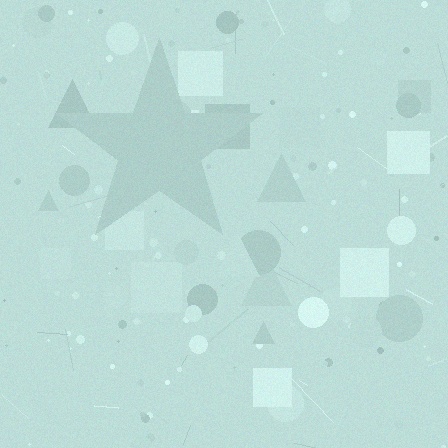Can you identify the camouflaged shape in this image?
The camouflaged shape is a star.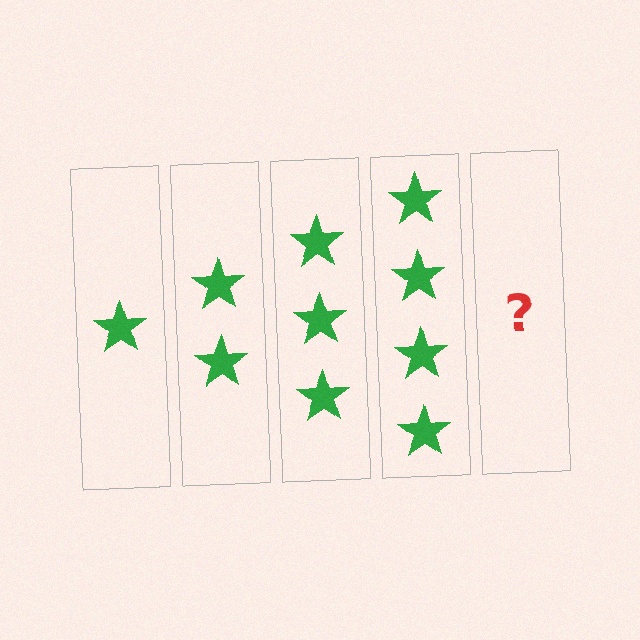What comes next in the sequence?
The next element should be 5 stars.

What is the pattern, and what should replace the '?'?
The pattern is that each step adds one more star. The '?' should be 5 stars.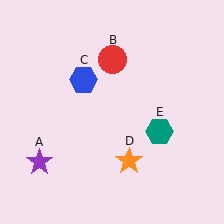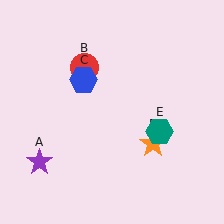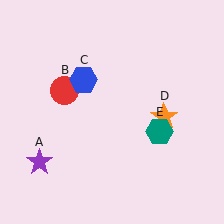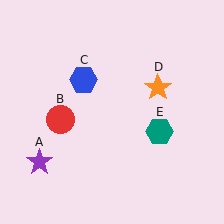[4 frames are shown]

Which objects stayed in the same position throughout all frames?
Purple star (object A) and blue hexagon (object C) and teal hexagon (object E) remained stationary.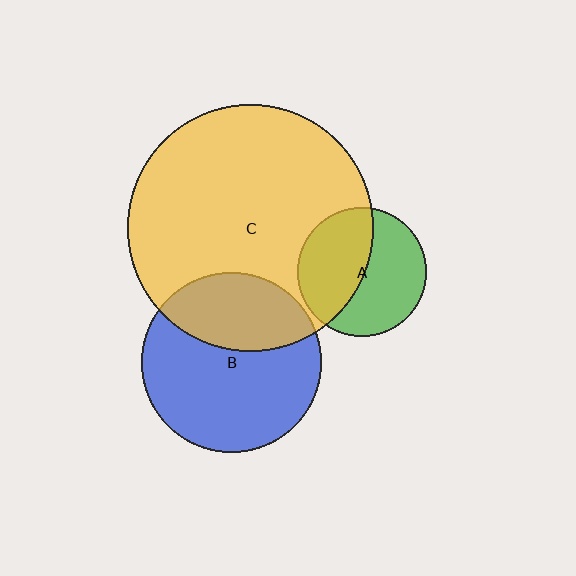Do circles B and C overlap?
Yes.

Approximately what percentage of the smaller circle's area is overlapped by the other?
Approximately 35%.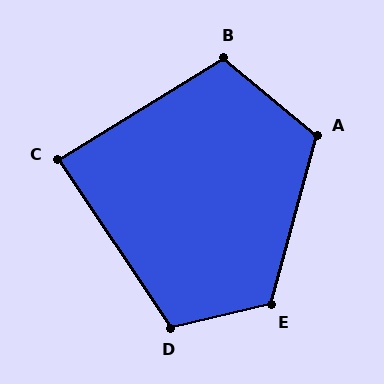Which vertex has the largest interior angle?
E, at approximately 119 degrees.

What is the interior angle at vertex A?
Approximately 114 degrees (obtuse).